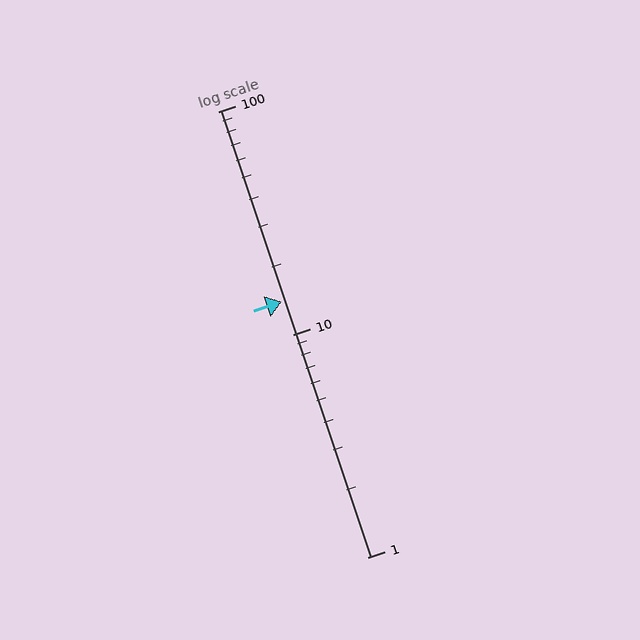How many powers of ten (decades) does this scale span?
The scale spans 2 decades, from 1 to 100.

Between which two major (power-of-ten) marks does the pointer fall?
The pointer is between 10 and 100.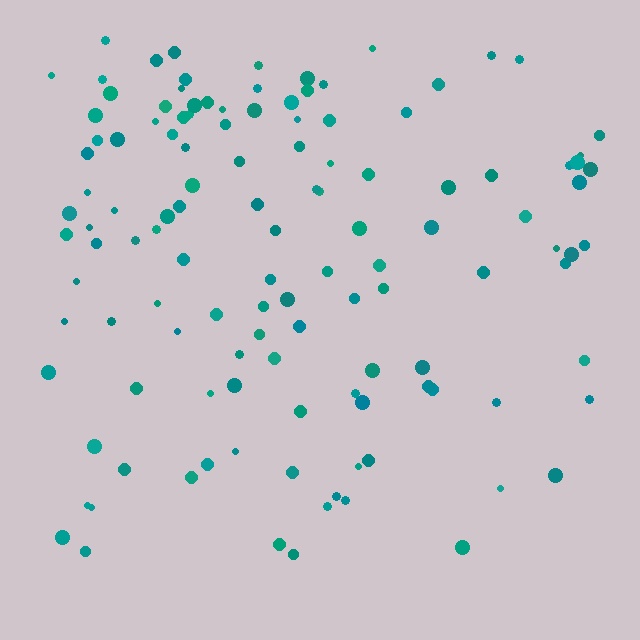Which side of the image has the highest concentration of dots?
The top.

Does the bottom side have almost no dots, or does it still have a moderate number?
Still a moderate number, just noticeably fewer than the top.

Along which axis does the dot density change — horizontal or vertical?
Vertical.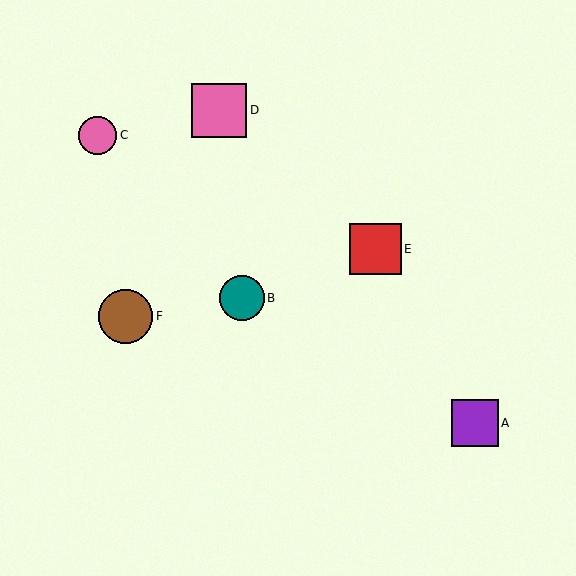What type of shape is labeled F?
Shape F is a brown circle.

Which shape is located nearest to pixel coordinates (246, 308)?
The teal circle (labeled B) at (242, 298) is nearest to that location.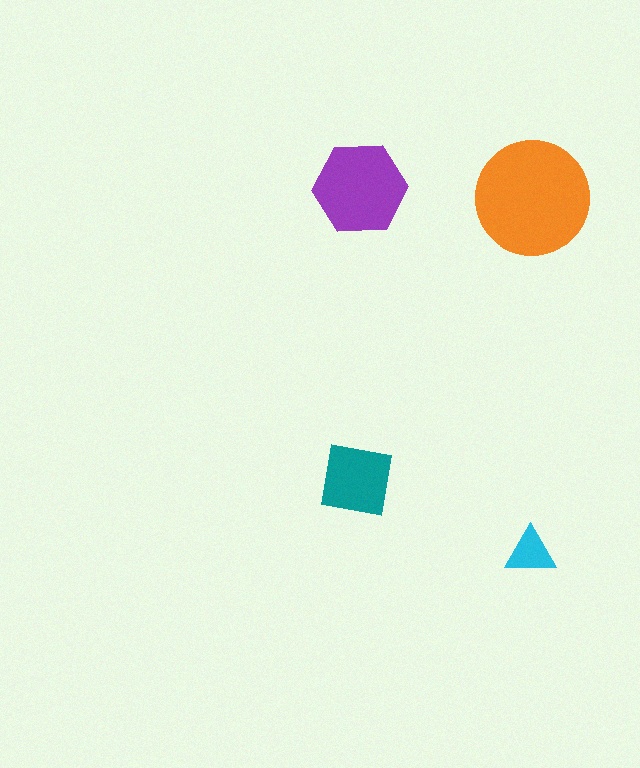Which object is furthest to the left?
The teal square is leftmost.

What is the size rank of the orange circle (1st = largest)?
1st.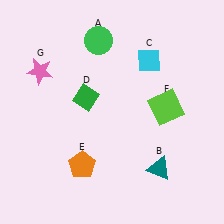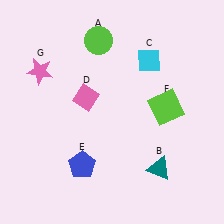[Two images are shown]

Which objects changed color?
A changed from green to lime. D changed from green to pink. E changed from orange to blue.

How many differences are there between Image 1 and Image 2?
There are 3 differences between the two images.